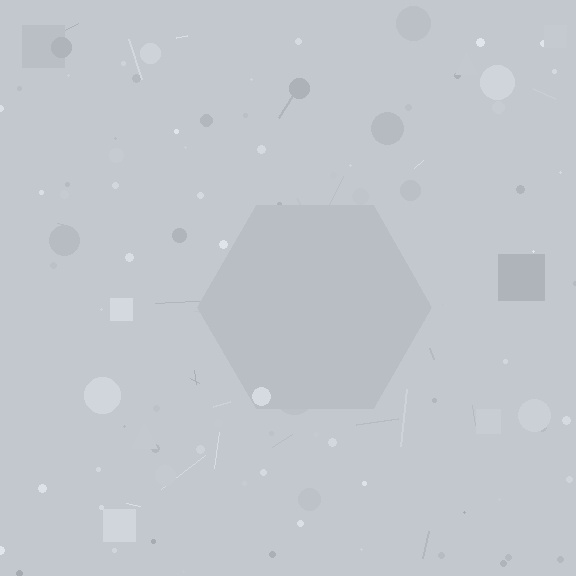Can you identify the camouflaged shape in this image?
The camouflaged shape is a hexagon.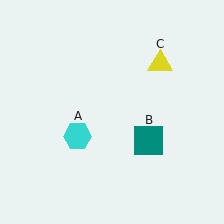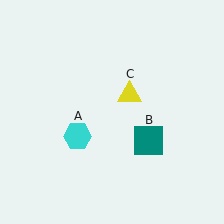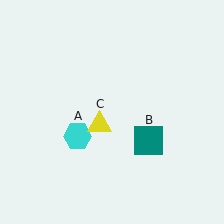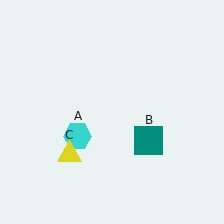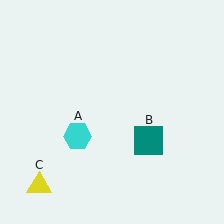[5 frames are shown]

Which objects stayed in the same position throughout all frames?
Cyan hexagon (object A) and teal square (object B) remained stationary.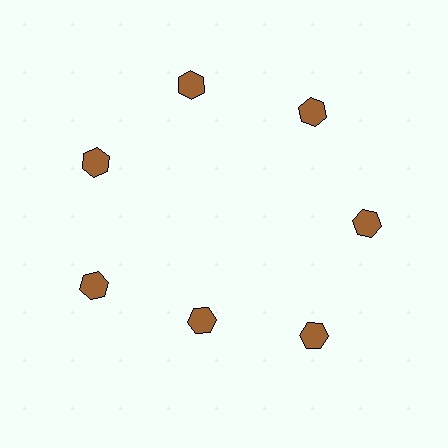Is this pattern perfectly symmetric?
No. The 7 brown hexagons are arranged in a ring, but one element near the 6 o'clock position is pulled inward toward the center, breaking the 7-fold rotational symmetry.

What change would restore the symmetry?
The symmetry would be restored by moving it outward, back onto the ring so that all 7 hexagons sit at equal angles and equal distance from the center.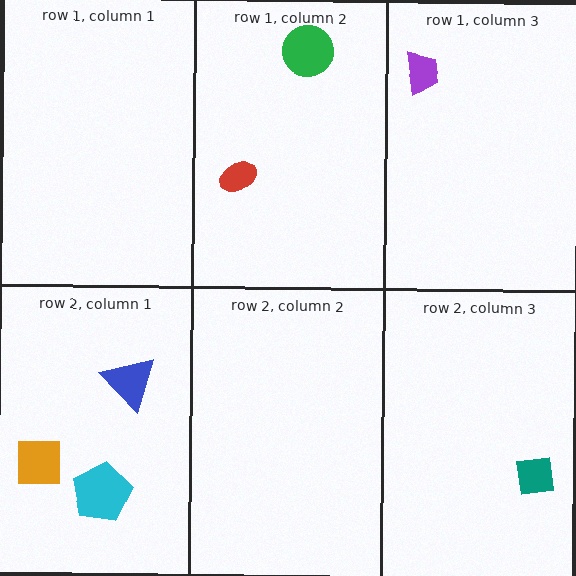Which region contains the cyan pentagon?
The row 2, column 1 region.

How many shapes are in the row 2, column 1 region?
3.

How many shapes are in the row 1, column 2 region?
2.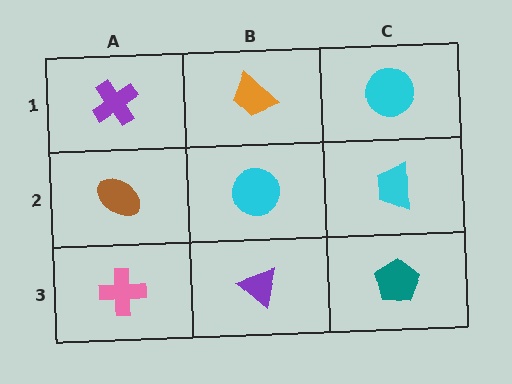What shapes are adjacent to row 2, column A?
A purple cross (row 1, column A), a pink cross (row 3, column A), a cyan circle (row 2, column B).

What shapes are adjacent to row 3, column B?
A cyan circle (row 2, column B), a pink cross (row 3, column A), a teal pentagon (row 3, column C).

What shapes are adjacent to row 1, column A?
A brown ellipse (row 2, column A), an orange trapezoid (row 1, column B).